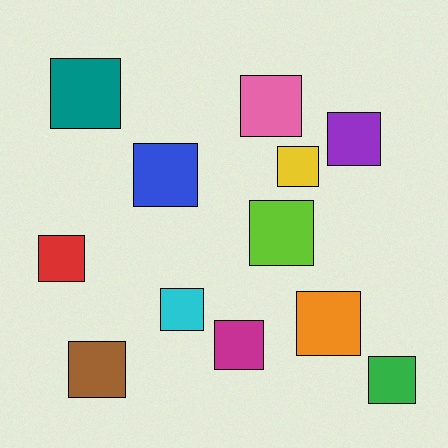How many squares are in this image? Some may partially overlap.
There are 12 squares.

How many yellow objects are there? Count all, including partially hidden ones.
There is 1 yellow object.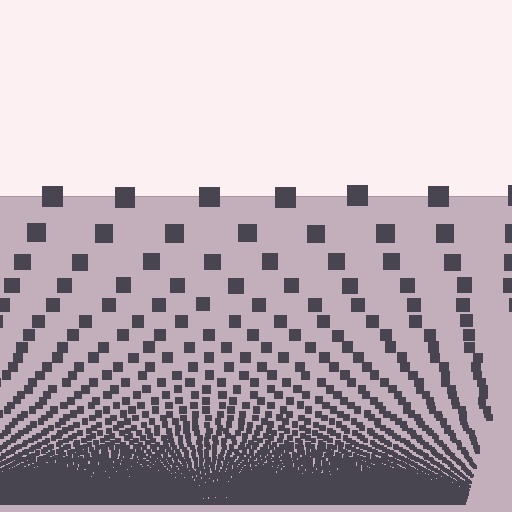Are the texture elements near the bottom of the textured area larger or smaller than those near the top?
Smaller. The gradient is inverted — elements near the bottom are smaller and denser.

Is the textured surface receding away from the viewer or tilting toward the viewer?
The surface appears to tilt toward the viewer. Texture elements get larger and sparser toward the top.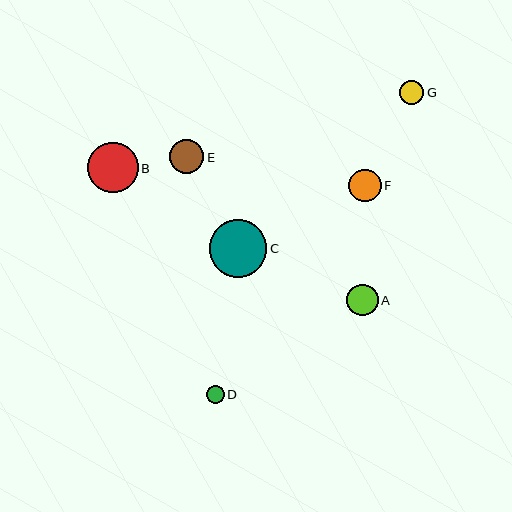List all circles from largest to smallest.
From largest to smallest: C, B, E, F, A, G, D.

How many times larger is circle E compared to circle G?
Circle E is approximately 1.4 times the size of circle G.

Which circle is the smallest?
Circle D is the smallest with a size of approximately 18 pixels.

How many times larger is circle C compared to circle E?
Circle C is approximately 1.7 times the size of circle E.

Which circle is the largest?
Circle C is the largest with a size of approximately 57 pixels.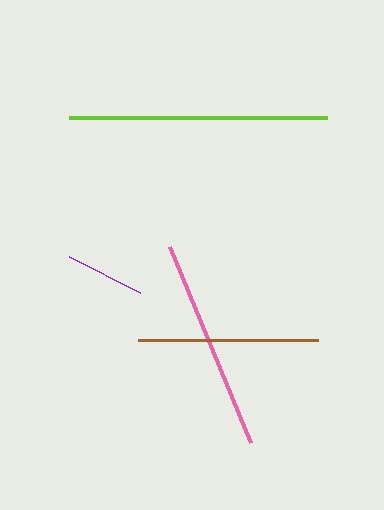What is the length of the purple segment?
The purple segment is approximately 80 pixels long.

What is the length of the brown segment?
The brown segment is approximately 180 pixels long.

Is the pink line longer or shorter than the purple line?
The pink line is longer than the purple line.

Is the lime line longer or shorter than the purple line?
The lime line is longer than the purple line.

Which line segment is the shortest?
The purple line is the shortest at approximately 80 pixels.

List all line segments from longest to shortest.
From longest to shortest: lime, pink, brown, purple.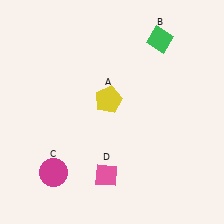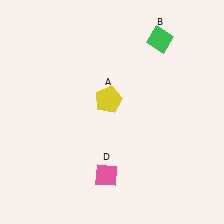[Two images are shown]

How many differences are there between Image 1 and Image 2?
There is 1 difference between the two images.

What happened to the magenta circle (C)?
The magenta circle (C) was removed in Image 2. It was in the bottom-left area of Image 1.